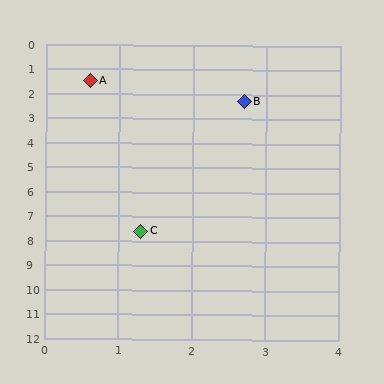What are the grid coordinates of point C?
Point C is at approximately (1.3, 7.6).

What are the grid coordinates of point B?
Point B is at approximately (2.7, 2.3).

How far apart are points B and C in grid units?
Points B and C are about 5.5 grid units apart.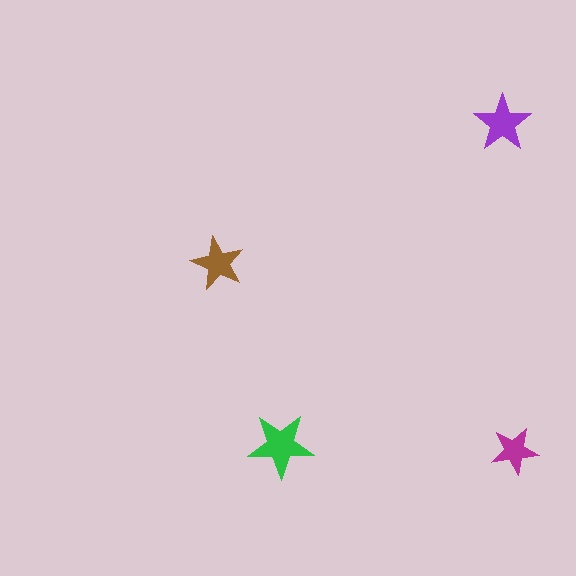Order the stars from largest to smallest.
the green one, the purple one, the brown one, the magenta one.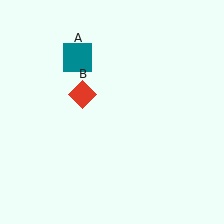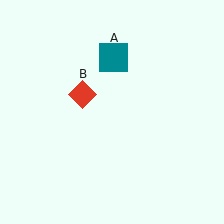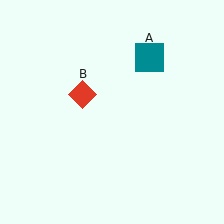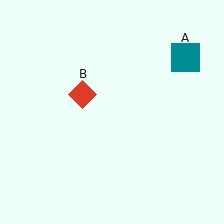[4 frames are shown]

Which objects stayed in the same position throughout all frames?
Red diamond (object B) remained stationary.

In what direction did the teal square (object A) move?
The teal square (object A) moved right.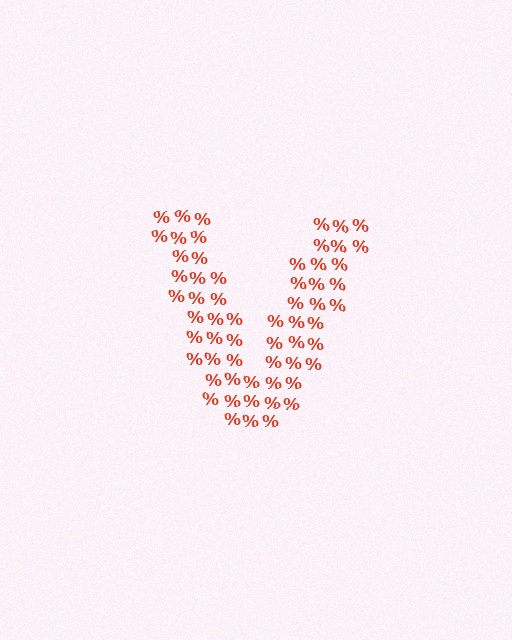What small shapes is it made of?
It is made of small percent signs.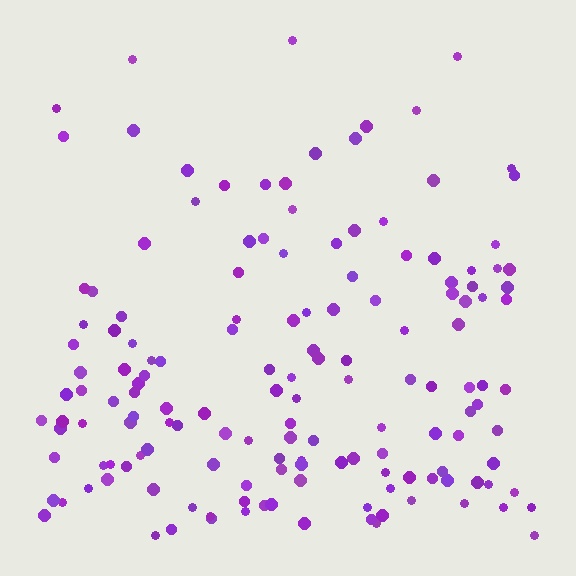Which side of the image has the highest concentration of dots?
The bottom.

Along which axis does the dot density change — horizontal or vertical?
Vertical.